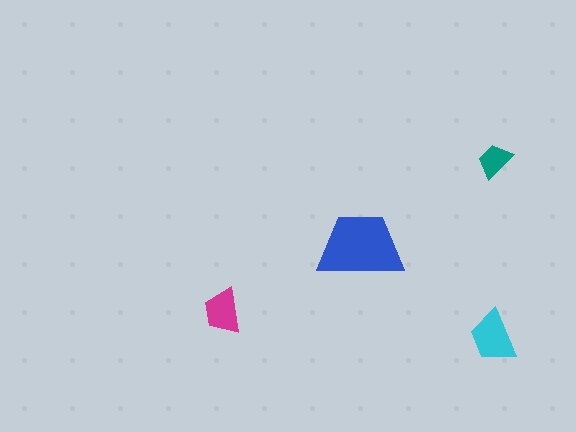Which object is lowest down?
The cyan trapezoid is bottommost.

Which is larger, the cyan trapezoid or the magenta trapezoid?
The cyan one.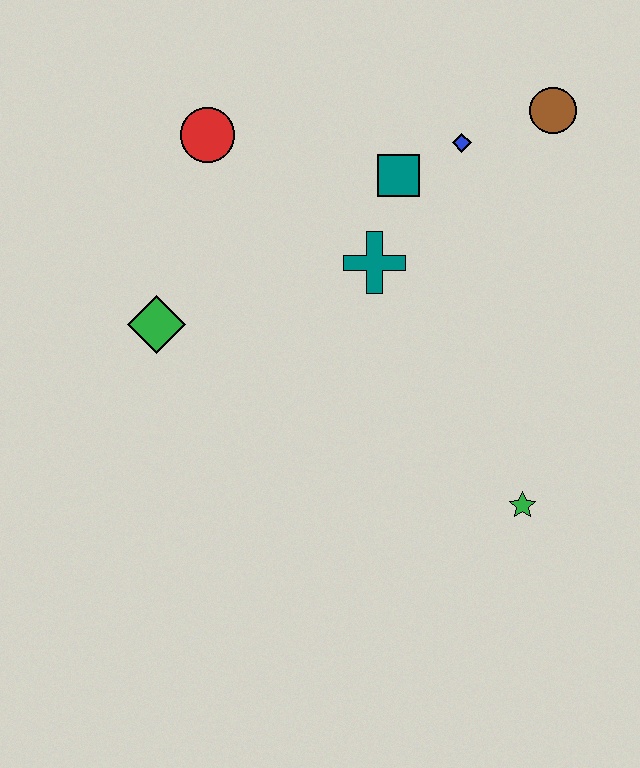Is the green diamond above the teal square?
No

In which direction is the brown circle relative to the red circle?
The brown circle is to the right of the red circle.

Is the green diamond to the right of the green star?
No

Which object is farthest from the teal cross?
The green star is farthest from the teal cross.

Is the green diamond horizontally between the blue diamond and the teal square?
No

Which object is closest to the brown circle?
The blue diamond is closest to the brown circle.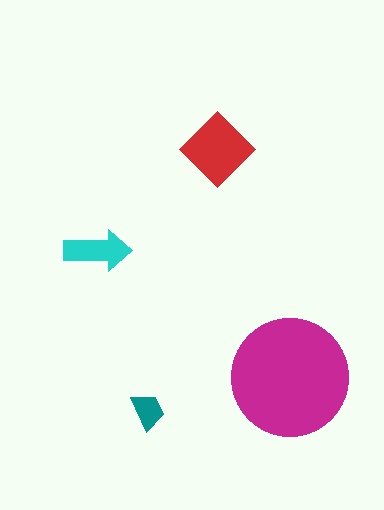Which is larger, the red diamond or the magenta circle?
The magenta circle.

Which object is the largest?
The magenta circle.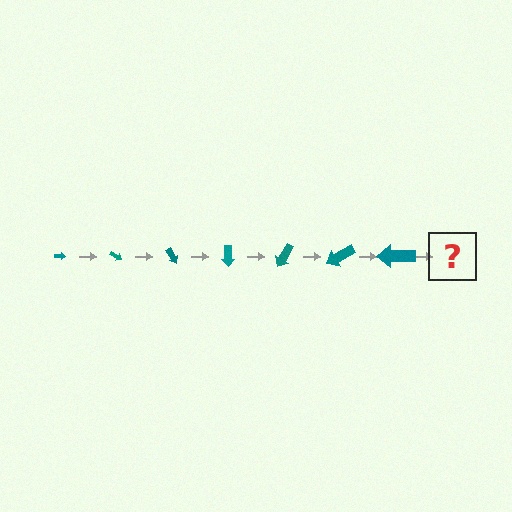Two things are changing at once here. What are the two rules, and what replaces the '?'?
The two rules are that the arrow grows larger each step and it rotates 30 degrees each step. The '?' should be an arrow, larger than the previous one and rotated 210 degrees from the start.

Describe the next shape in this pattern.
It should be an arrow, larger than the previous one and rotated 210 degrees from the start.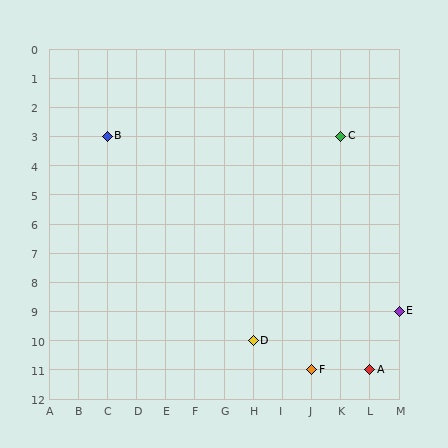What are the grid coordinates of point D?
Point D is at grid coordinates (H, 10).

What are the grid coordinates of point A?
Point A is at grid coordinates (L, 11).